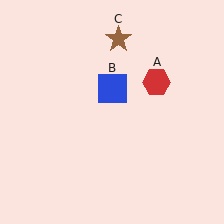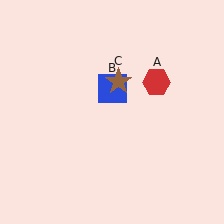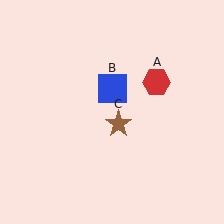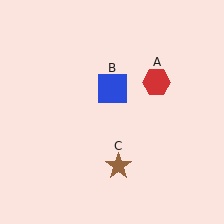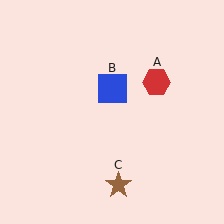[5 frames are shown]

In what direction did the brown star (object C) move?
The brown star (object C) moved down.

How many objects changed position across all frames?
1 object changed position: brown star (object C).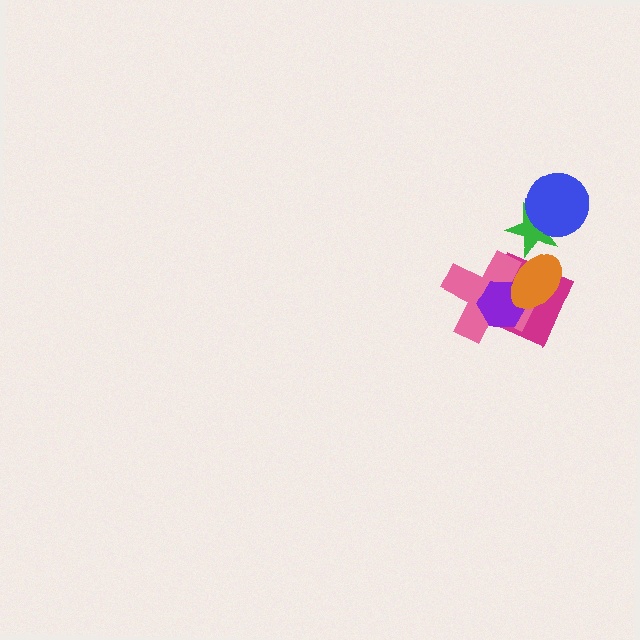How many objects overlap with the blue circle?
1 object overlaps with the blue circle.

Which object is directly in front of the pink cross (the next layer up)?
The purple hexagon is directly in front of the pink cross.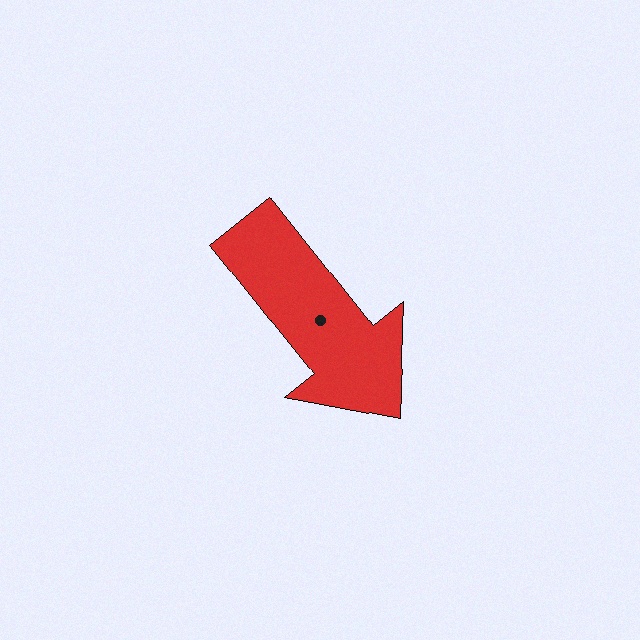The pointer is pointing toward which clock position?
Roughly 5 o'clock.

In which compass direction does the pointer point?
Southeast.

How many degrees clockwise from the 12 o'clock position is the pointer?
Approximately 141 degrees.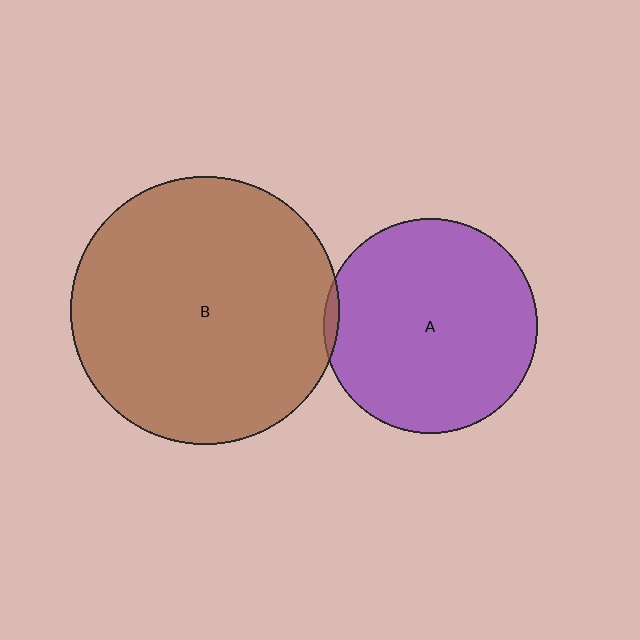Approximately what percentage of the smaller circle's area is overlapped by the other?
Approximately 5%.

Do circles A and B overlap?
Yes.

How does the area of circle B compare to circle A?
Approximately 1.6 times.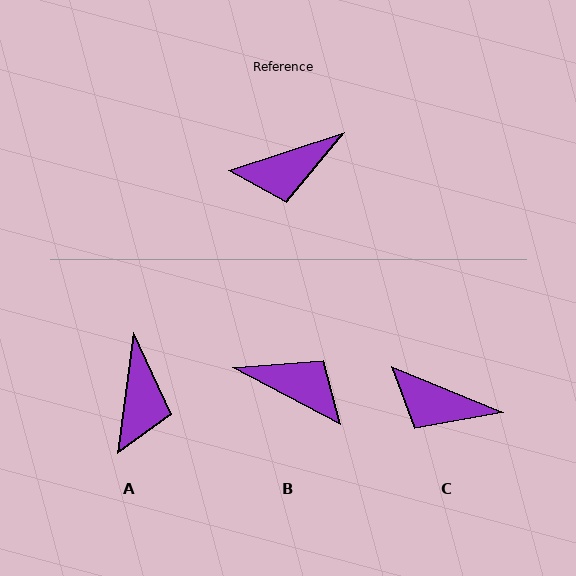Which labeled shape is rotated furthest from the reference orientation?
B, about 134 degrees away.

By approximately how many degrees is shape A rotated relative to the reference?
Approximately 65 degrees counter-clockwise.